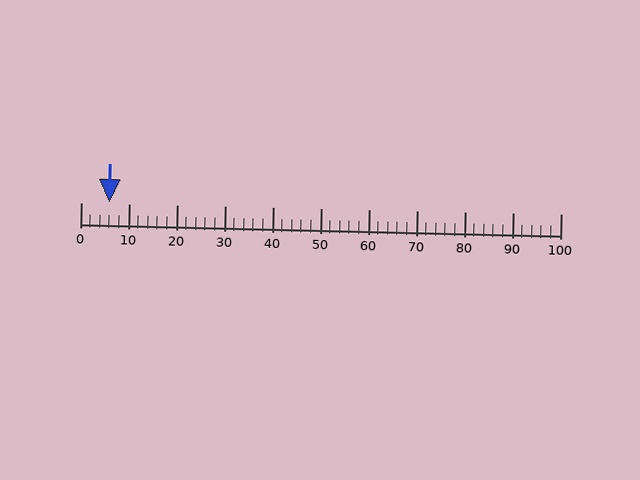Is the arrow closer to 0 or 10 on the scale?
The arrow is closer to 10.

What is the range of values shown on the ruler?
The ruler shows values from 0 to 100.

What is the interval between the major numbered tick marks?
The major tick marks are spaced 10 units apart.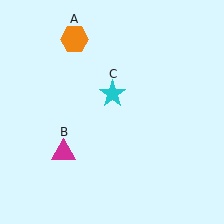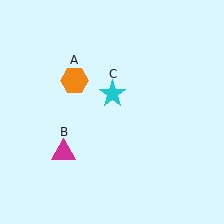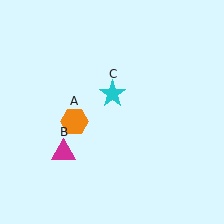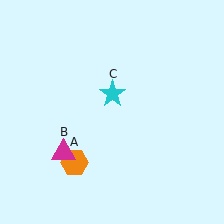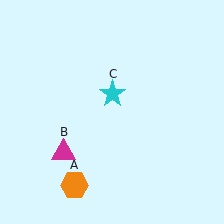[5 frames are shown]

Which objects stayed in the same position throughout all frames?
Magenta triangle (object B) and cyan star (object C) remained stationary.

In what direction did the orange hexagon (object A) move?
The orange hexagon (object A) moved down.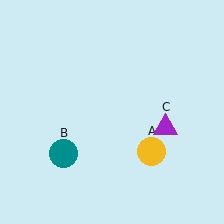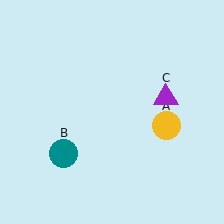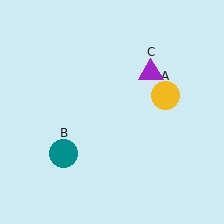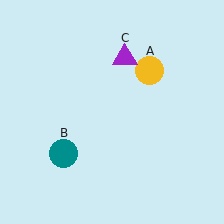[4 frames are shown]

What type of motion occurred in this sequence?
The yellow circle (object A), purple triangle (object C) rotated counterclockwise around the center of the scene.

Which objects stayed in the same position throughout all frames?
Teal circle (object B) remained stationary.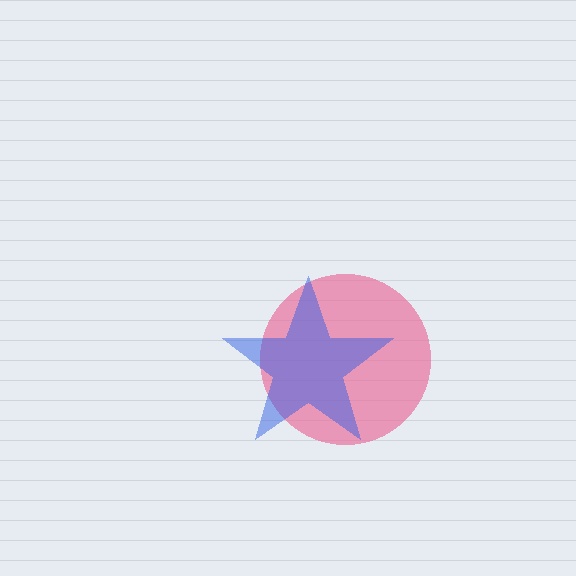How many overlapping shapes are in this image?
There are 2 overlapping shapes in the image.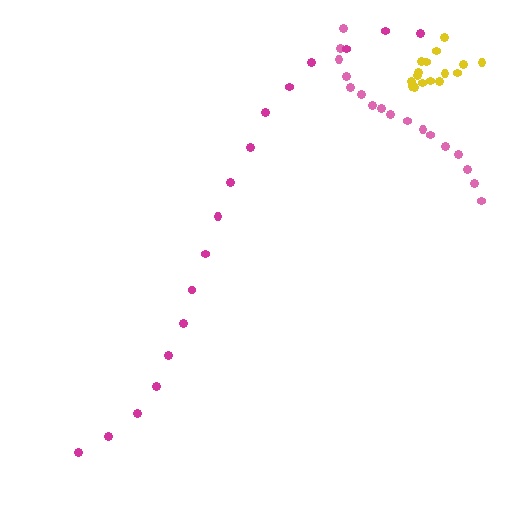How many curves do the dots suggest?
There are 3 distinct paths.